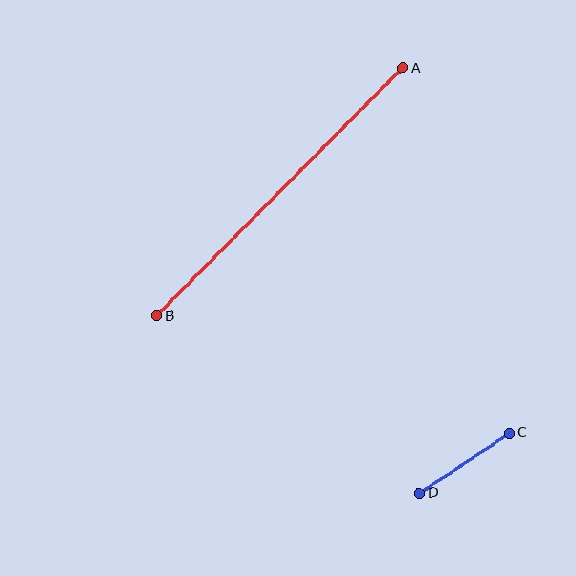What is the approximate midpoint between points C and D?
The midpoint is at approximately (464, 463) pixels.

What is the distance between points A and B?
The distance is approximately 349 pixels.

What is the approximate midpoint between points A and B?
The midpoint is at approximately (280, 192) pixels.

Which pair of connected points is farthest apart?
Points A and B are farthest apart.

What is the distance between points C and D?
The distance is approximately 108 pixels.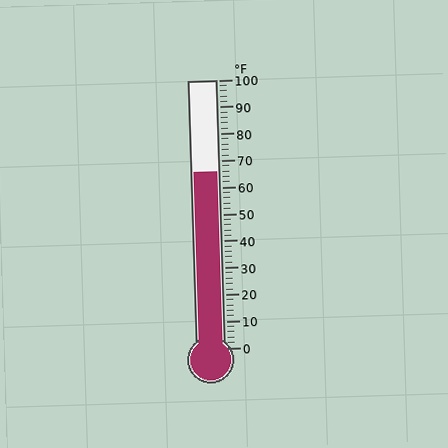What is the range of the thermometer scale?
The thermometer scale ranges from 0°F to 100°F.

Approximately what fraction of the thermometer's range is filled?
The thermometer is filled to approximately 65% of its range.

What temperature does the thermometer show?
The thermometer shows approximately 66°F.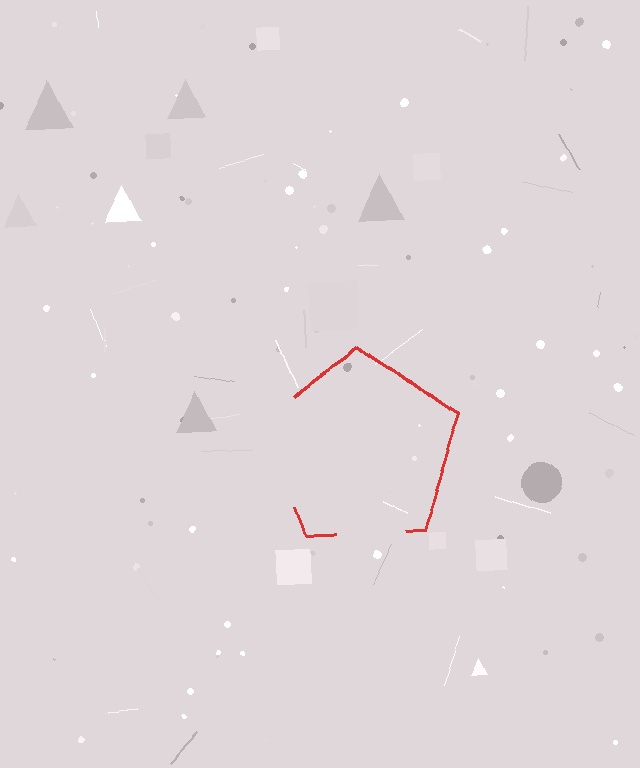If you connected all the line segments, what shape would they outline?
They would outline a pentagon.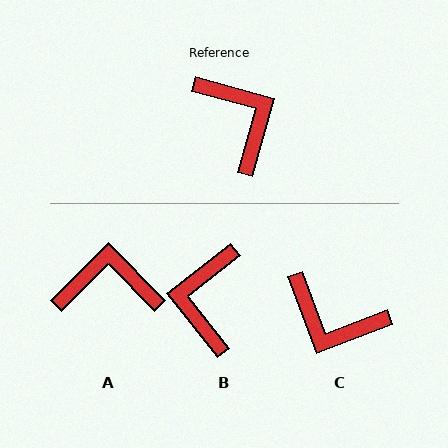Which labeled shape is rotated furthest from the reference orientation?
C, about 144 degrees away.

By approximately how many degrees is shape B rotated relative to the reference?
Approximately 144 degrees counter-clockwise.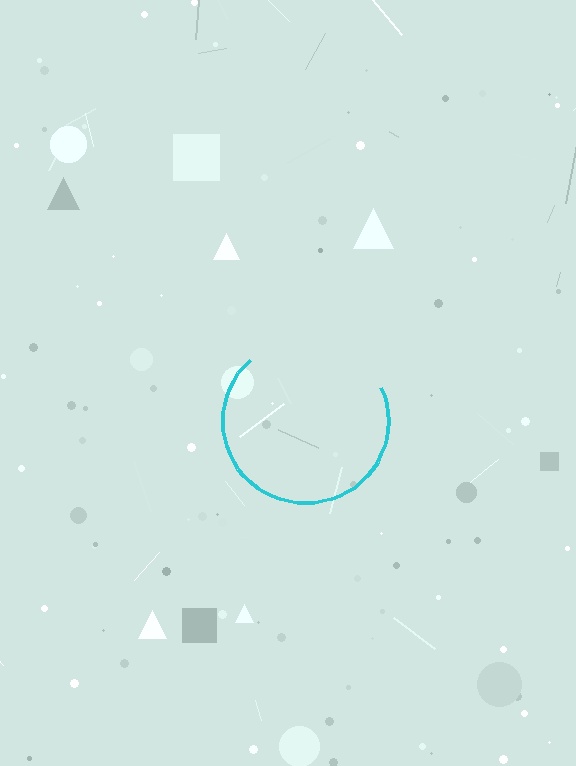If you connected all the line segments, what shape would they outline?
They would outline a circle.